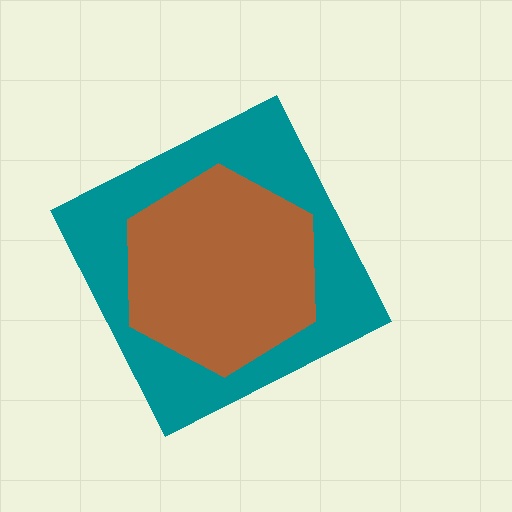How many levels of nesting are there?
2.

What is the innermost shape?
The brown hexagon.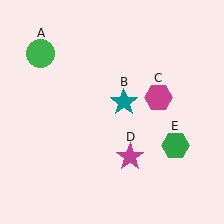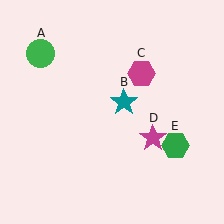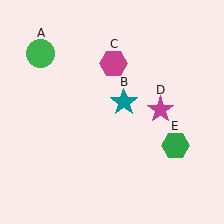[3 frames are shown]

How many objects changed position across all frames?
2 objects changed position: magenta hexagon (object C), magenta star (object D).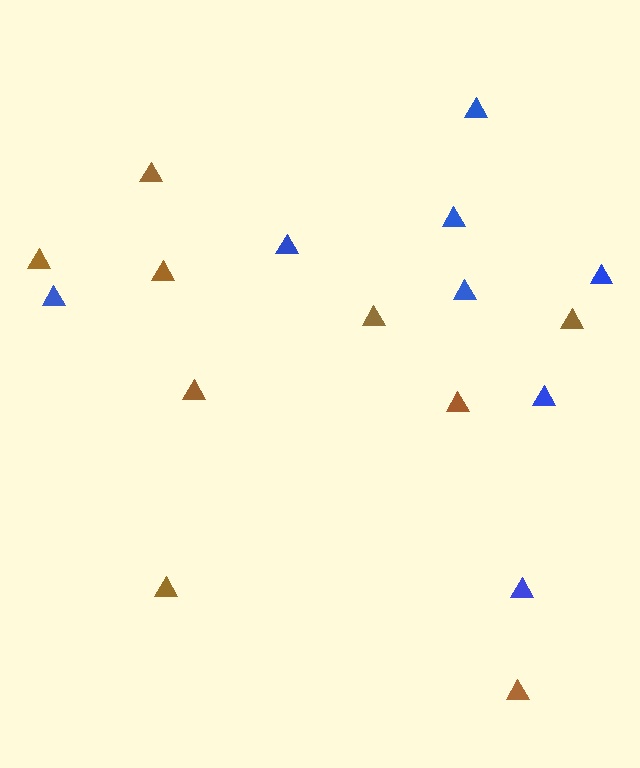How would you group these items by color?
There are 2 groups: one group of brown triangles (9) and one group of blue triangles (8).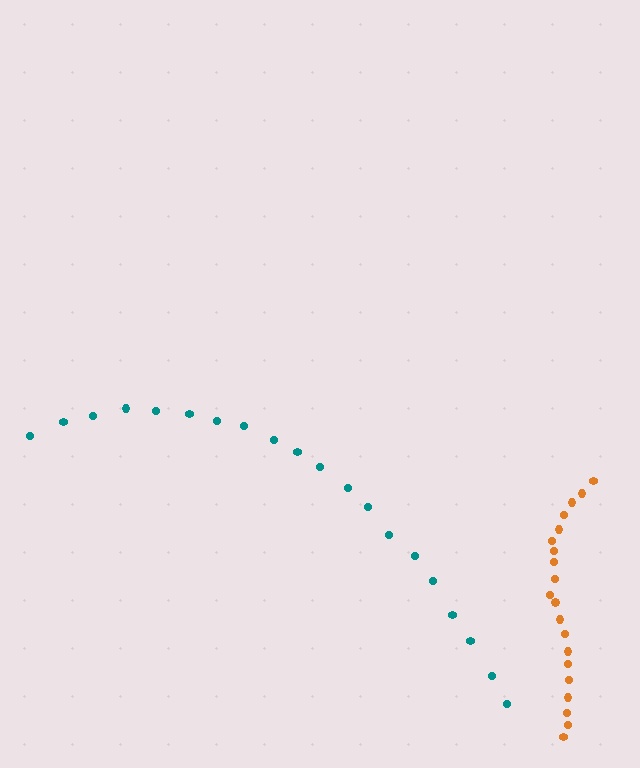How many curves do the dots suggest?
There are 2 distinct paths.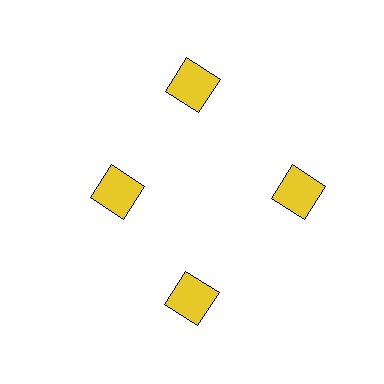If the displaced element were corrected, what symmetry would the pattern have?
It would have 4-fold rotational symmetry — the pattern would map onto itself every 90 degrees.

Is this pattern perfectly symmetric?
No. The 4 yellow squares are arranged in a ring, but one element near the 9 o'clock position is pulled inward toward the center, breaking the 4-fold rotational symmetry.